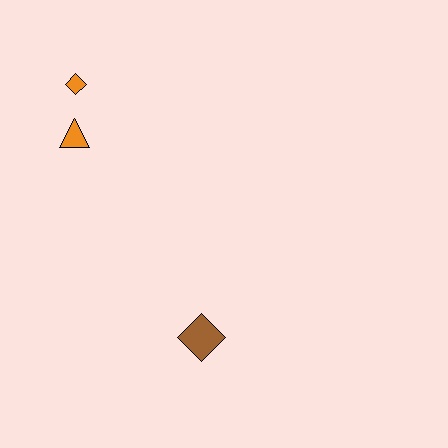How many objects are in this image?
There are 3 objects.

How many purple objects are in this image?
There are no purple objects.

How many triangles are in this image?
There is 1 triangle.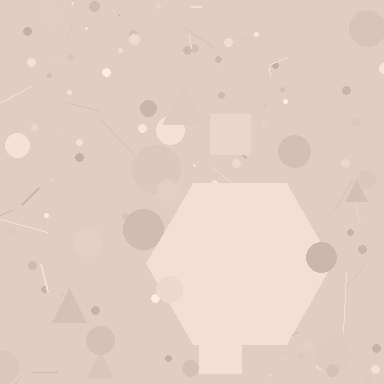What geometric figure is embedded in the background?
A hexagon is embedded in the background.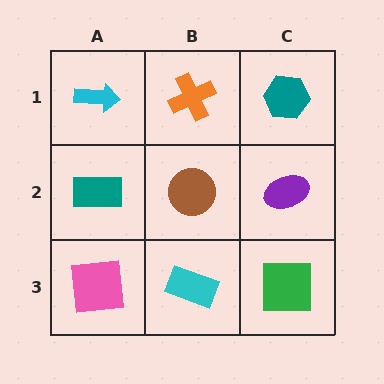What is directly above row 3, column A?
A teal rectangle.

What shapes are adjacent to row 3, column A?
A teal rectangle (row 2, column A), a cyan rectangle (row 3, column B).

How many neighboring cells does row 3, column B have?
3.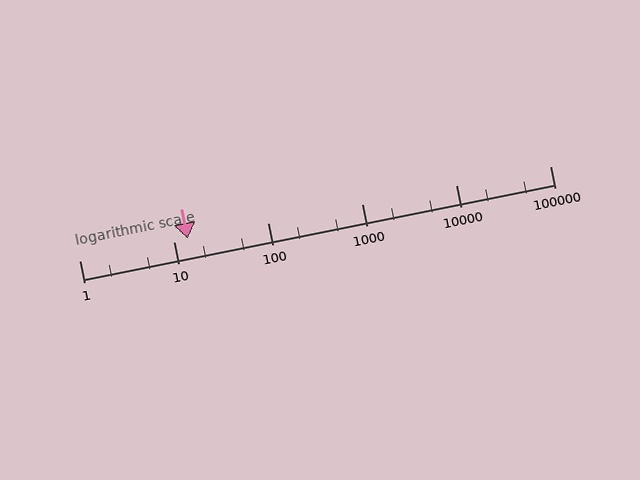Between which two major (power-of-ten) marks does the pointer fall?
The pointer is between 10 and 100.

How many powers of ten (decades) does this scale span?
The scale spans 5 decades, from 1 to 100000.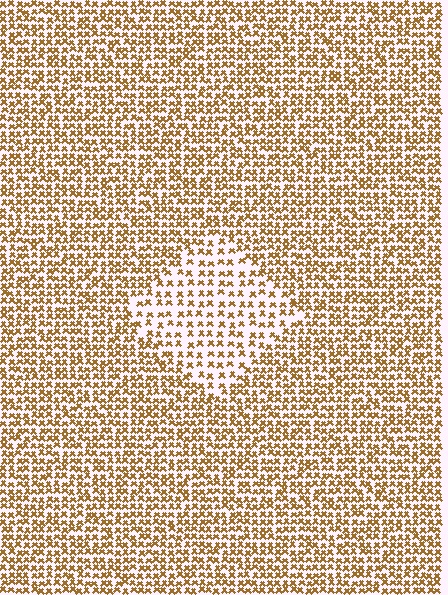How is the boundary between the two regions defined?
The boundary is defined by a change in element density (approximately 1.8x ratio). All elements are the same color, size, and shape.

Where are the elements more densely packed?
The elements are more densely packed outside the diamond boundary.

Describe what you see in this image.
The image contains small brown elements arranged at two different densities. A diamond-shaped region is visible where the elements are less densely packed than the surrounding area.